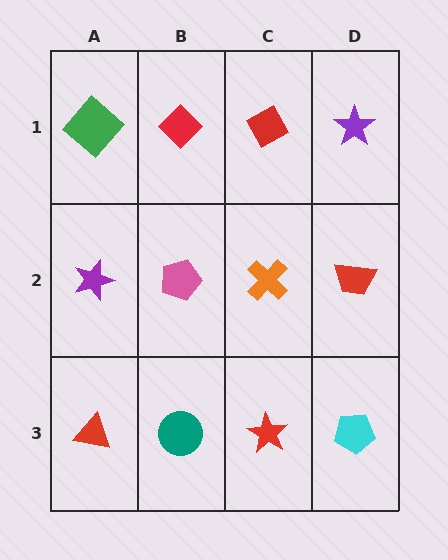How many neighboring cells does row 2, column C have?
4.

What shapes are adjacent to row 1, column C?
An orange cross (row 2, column C), a red diamond (row 1, column B), a purple star (row 1, column D).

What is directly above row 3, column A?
A purple star.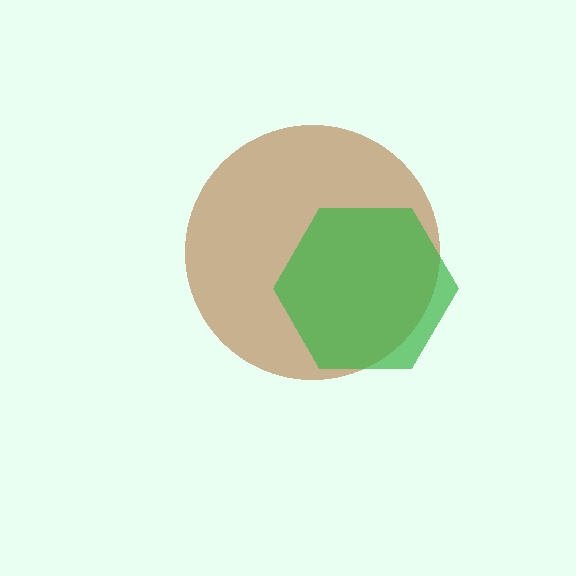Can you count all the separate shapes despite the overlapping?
Yes, there are 2 separate shapes.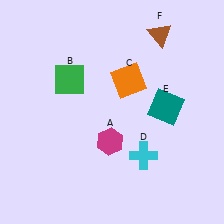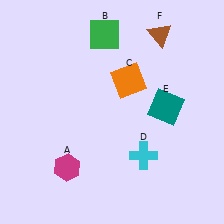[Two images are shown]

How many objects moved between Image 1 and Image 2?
2 objects moved between the two images.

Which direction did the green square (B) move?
The green square (B) moved up.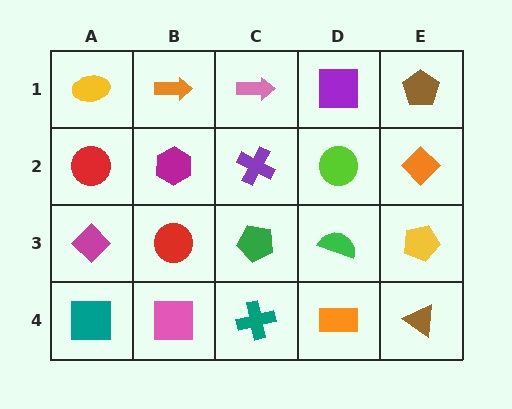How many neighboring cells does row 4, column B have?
3.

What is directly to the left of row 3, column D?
A green pentagon.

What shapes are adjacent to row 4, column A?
A magenta diamond (row 3, column A), a pink square (row 4, column B).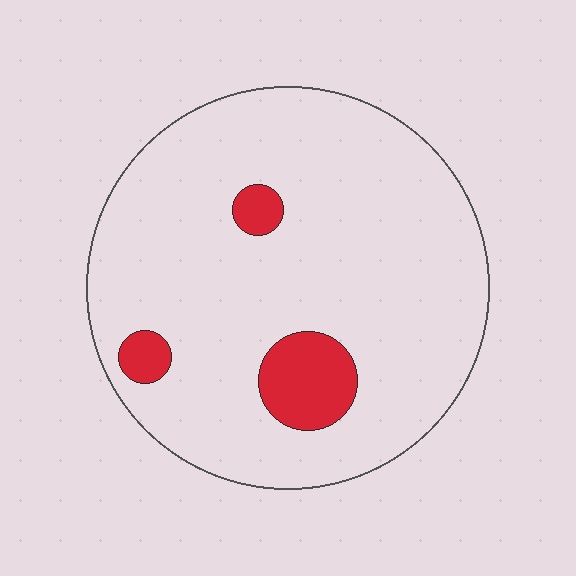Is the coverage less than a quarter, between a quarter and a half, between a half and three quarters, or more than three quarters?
Less than a quarter.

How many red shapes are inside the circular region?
3.